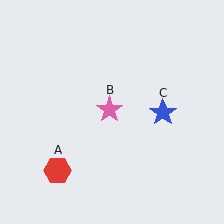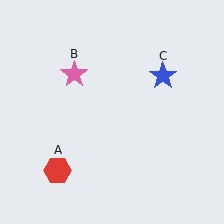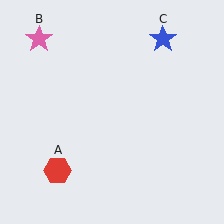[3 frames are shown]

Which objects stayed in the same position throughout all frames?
Red hexagon (object A) remained stationary.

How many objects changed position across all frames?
2 objects changed position: pink star (object B), blue star (object C).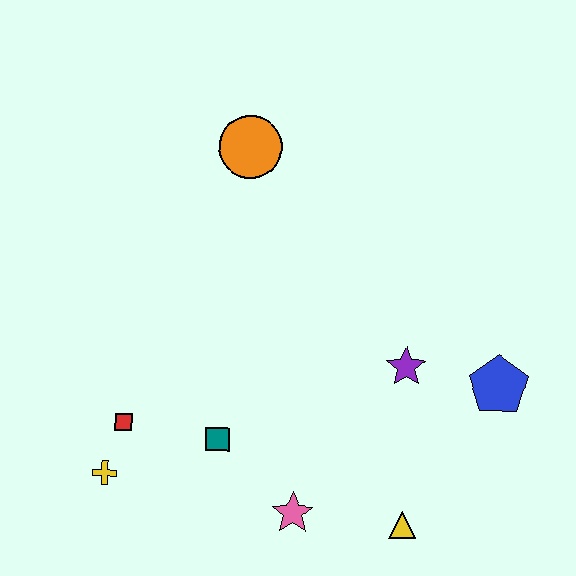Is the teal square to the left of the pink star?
Yes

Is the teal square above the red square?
No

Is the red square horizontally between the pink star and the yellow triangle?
No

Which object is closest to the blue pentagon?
The purple star is closest to the blue pentagon.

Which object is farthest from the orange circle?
The yellow triangle is farthest from the orange circle.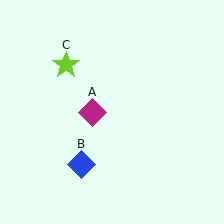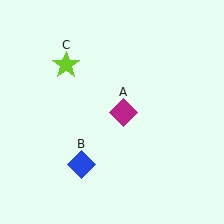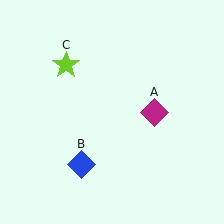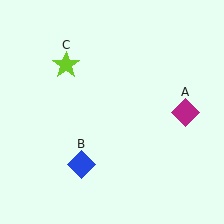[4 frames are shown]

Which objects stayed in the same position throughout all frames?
Blue diamond (object B) and lime star (object C) remained stationary.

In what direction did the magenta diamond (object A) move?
The magenta diamond (object A) moved right.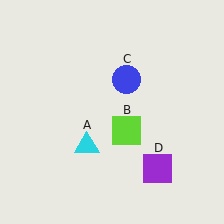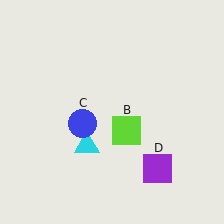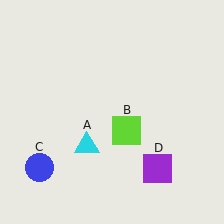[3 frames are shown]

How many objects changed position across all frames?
1 object changed position: blue circle (object C).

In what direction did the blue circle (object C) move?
The blue circle (object C) moved down and to the left.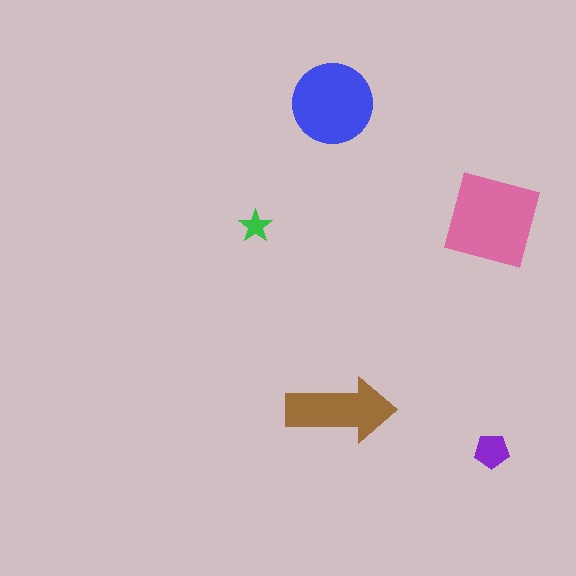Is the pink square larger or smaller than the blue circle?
Larger.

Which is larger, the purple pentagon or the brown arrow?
The brown arrow.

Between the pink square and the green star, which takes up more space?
The pink square.